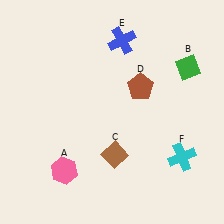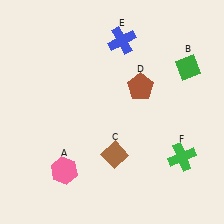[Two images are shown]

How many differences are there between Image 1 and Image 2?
There is 1 difference between the two images.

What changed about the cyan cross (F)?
In Image 1, F is cyan. In Image 2, it changed to green.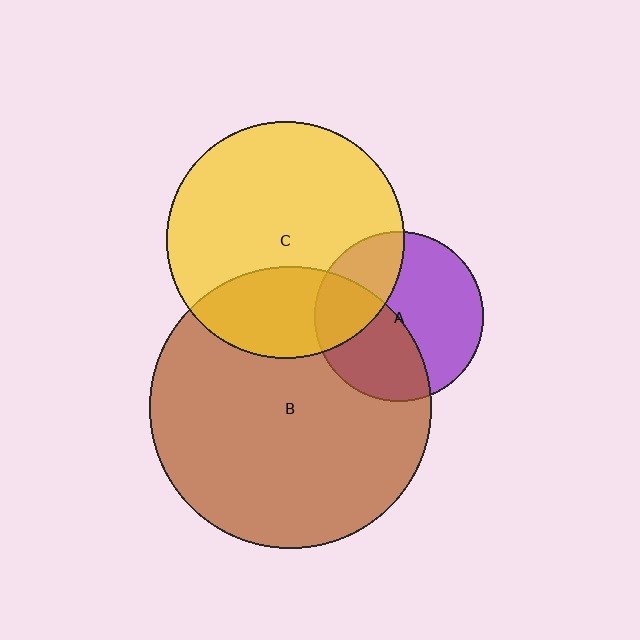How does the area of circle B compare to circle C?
Approximately 1.4 times.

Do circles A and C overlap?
Yes.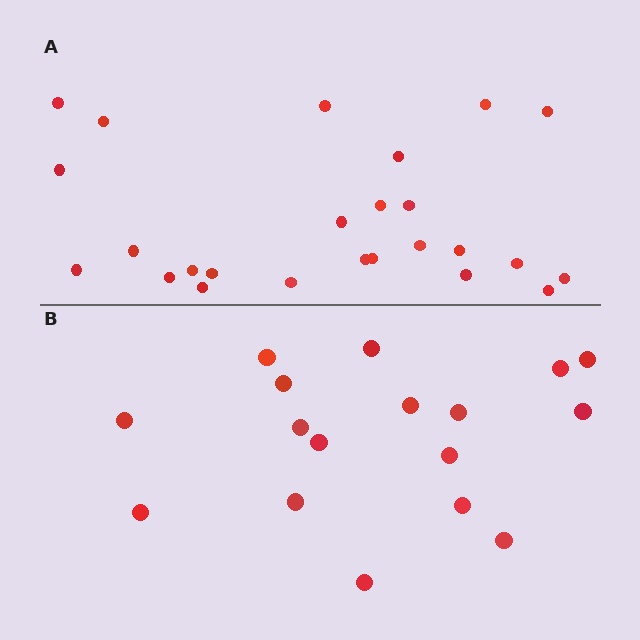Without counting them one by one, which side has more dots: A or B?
Region A (the top region) has more dots.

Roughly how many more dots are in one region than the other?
Region A has roughly 8 or so more dots than region B.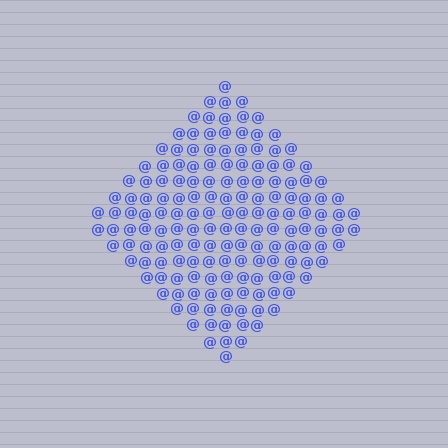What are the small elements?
The small elements are at signs.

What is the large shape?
The large shape is a diamond.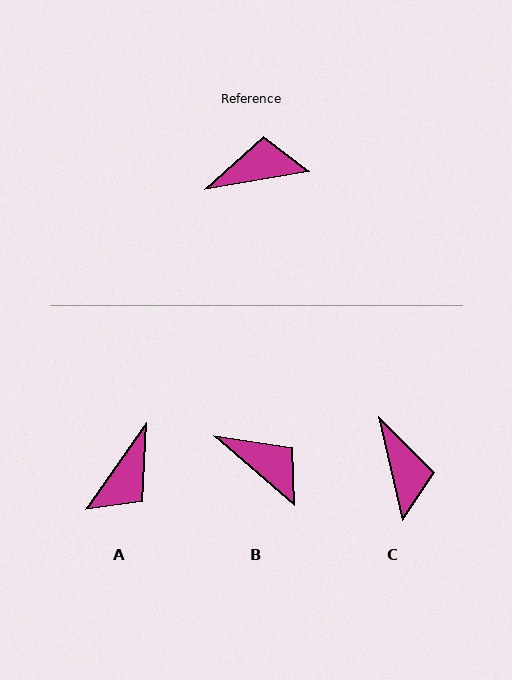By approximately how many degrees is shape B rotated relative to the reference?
Approximately 50 degrees clockwise.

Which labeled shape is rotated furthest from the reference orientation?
A, about 135 degrees away.